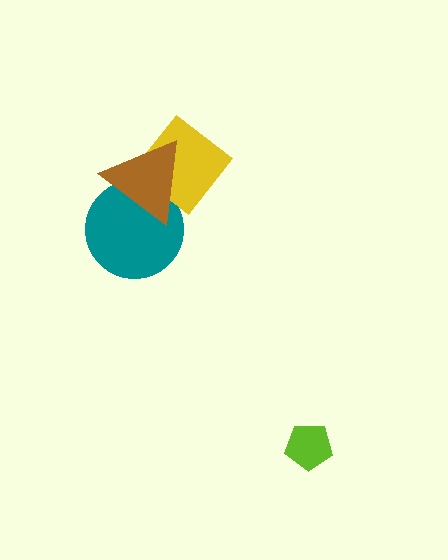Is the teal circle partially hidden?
Yes, it is partially covered by another shape.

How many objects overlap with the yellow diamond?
1 object overlaps with the yellow diamond.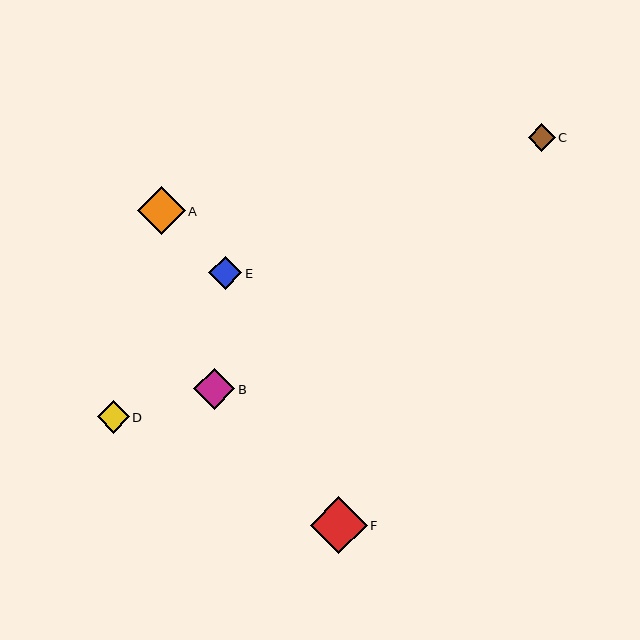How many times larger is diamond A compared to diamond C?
Diamond A is approximately 1.8 times the size of diamond C.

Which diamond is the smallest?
Diamond C is the smallest with a size of approximately 27 pixels.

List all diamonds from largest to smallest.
From largest to smallest: F, A, B, E, D, C.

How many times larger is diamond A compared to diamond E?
Diamond A is approximately 1.4 times the size of diamond E.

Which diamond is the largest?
Diamond F is the largest with a size of approximately 57 pixels.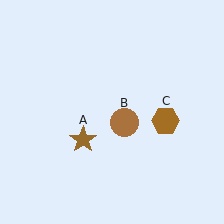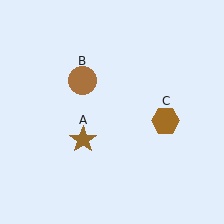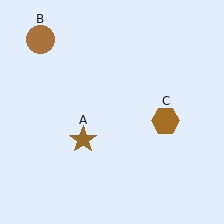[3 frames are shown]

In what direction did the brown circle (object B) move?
The brown circle (object B) moved up and to the left.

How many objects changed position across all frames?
1 object changed position: brown circle (object B).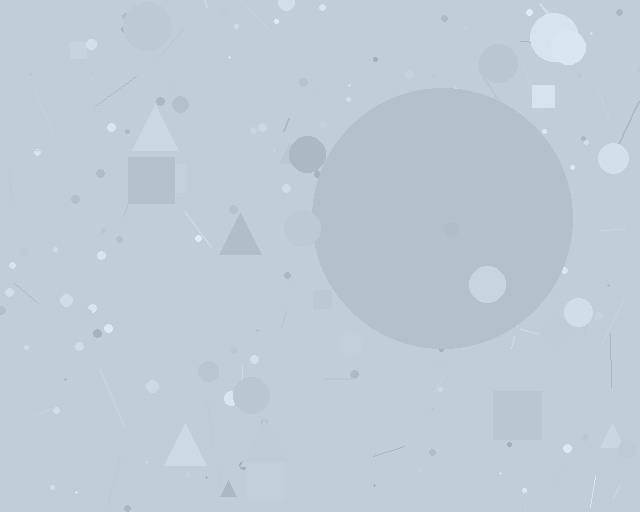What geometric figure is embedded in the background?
A circle is embedded in the background.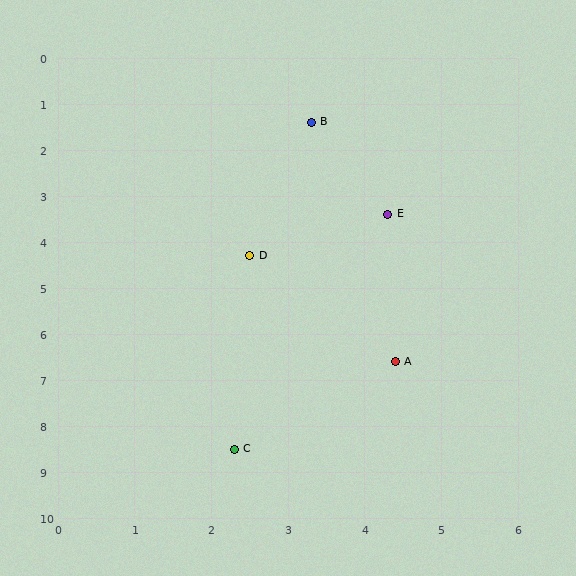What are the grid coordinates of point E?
Point E is at approximately (4.3, 3.4).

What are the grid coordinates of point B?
Point B is at approximately (3.3, 1.4).